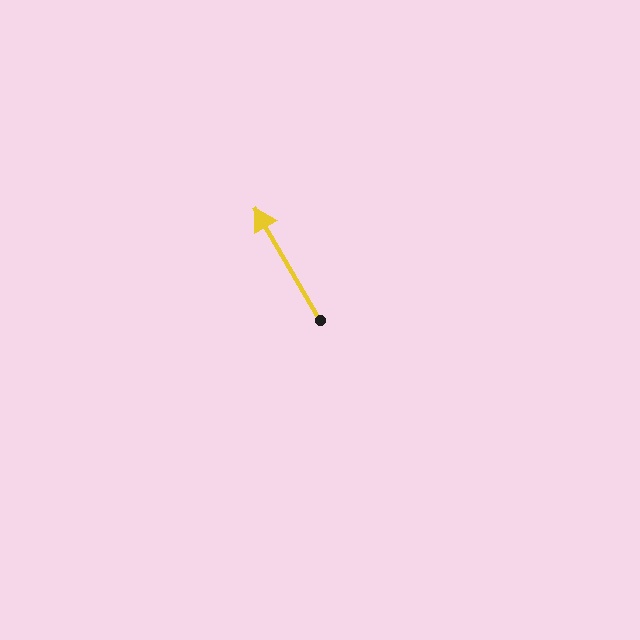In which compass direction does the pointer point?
Northwest.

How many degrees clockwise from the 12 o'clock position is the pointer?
Approximately 330 degrees.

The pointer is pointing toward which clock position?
Roughly 11 o'clock.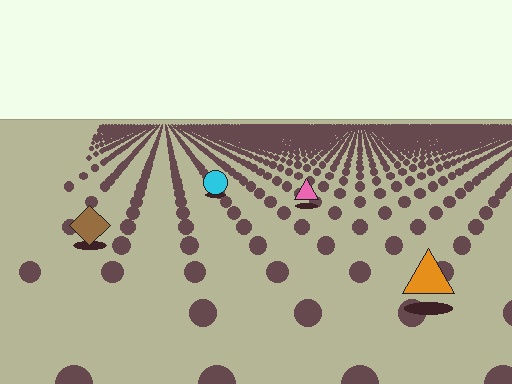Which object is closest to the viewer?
The orange triangle is closest. The texture marks near it are larger and more spread out.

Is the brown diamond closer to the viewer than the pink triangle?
Yes. The brown diamond is closer — you can tell from the texture gradient: the ground texture is coarser near it.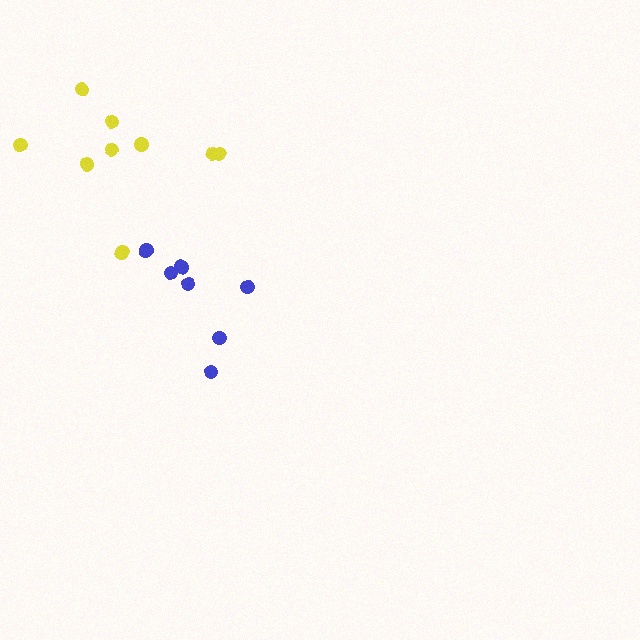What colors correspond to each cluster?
The clusters are colored: yellow, blue.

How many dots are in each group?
Group 1: 9 dots, Group 2: 7 dots (16 total).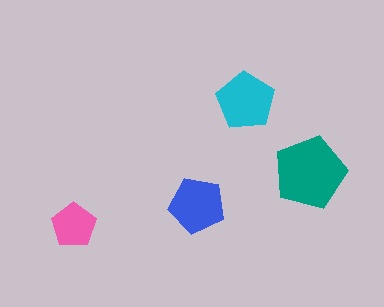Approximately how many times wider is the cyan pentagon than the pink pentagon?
About 1.5 times wider.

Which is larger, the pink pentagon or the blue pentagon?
The blue one.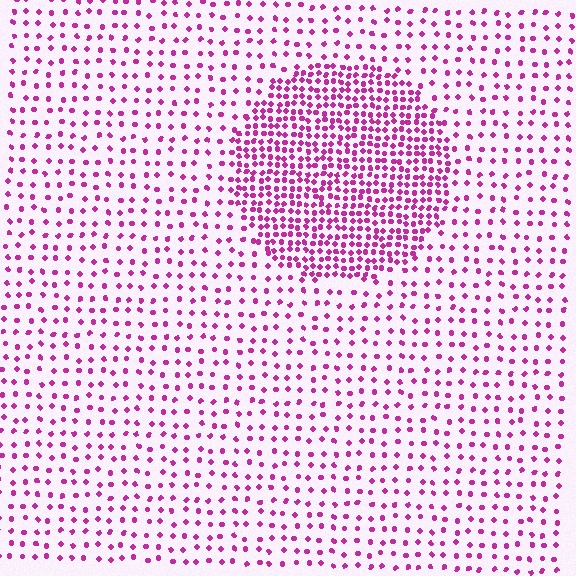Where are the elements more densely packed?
The elements are more densely packed inside the circle boundary.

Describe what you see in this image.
The image contains small magenta elements arranged at two different densities. A circle-shaped region is visible where the elements are more densely packed than the surrounding area.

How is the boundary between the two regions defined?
The boundary is defined by a change in element density (approximately 2.6x ratio). All elements are the same color, size, and shape.